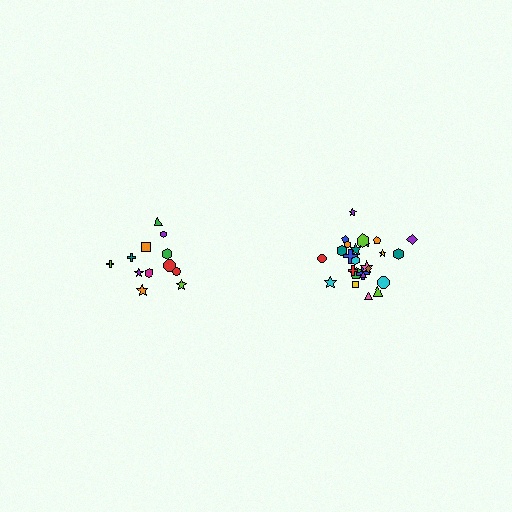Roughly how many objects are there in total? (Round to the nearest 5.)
Roughly 35 objects in total.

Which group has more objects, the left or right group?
The right group.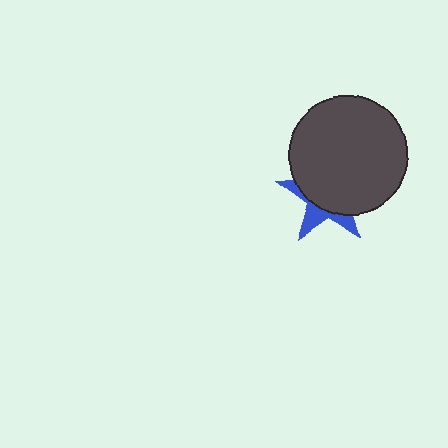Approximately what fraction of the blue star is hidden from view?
Roughly 68% of the blue star is hidden behind the dark gray circle.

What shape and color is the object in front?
The object in front is a dark gray circle.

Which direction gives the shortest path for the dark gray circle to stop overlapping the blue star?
Moving toward the upper-right gives the shortest separation.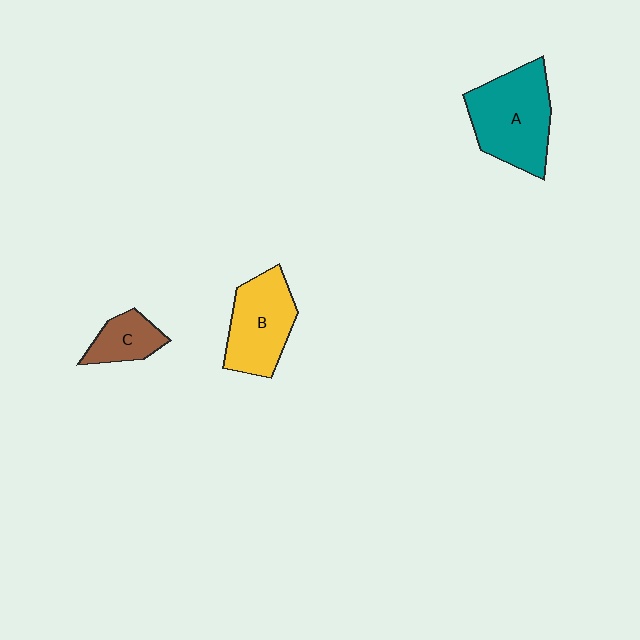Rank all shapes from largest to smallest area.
From largest to smallest: A (teal), B (yellow), C (brown).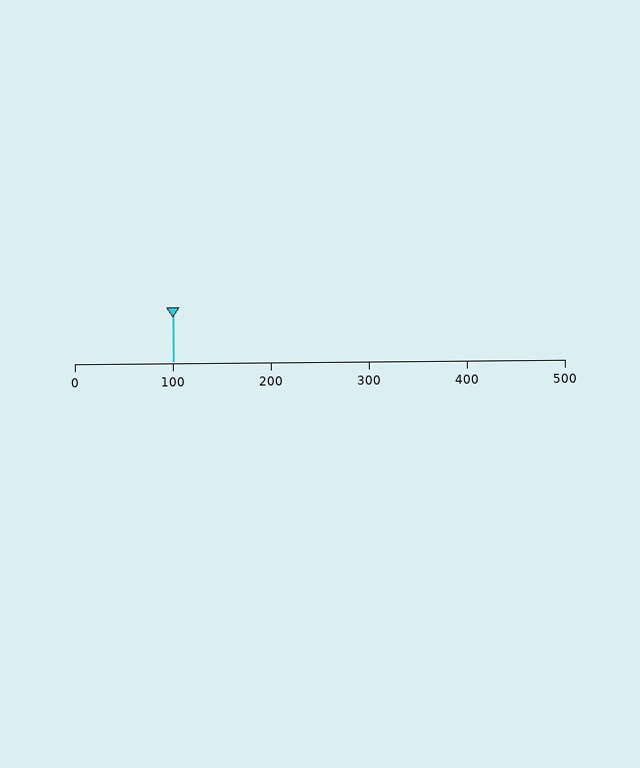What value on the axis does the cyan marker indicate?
The marker indicates approximately 100.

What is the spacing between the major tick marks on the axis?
The major ticks are spaced 100 apart.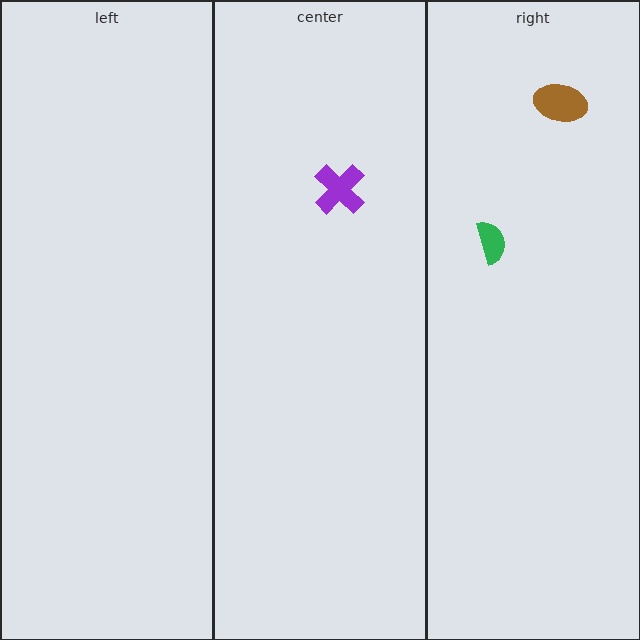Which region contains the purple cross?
The center region.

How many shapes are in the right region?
2.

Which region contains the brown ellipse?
The right region.